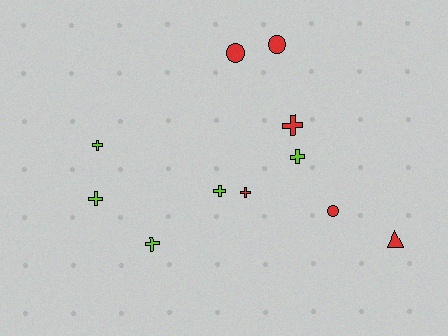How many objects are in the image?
There are 11 objects.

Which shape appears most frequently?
Cross, with 7 objects.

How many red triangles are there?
There is 1 red triangle.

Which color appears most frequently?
Red, with 6 objects.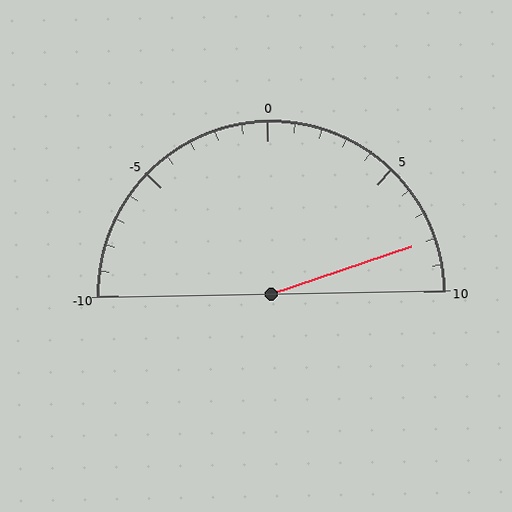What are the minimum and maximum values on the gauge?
The gauge ranges from -10 to 10.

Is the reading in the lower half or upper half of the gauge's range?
The reading is in the upper half of the range (-10 to 10).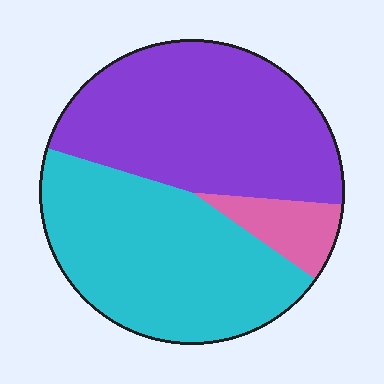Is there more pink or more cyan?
Cyan.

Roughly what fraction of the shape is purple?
Purple covers about 45% of the shape.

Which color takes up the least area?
Pink, at roughly 10%.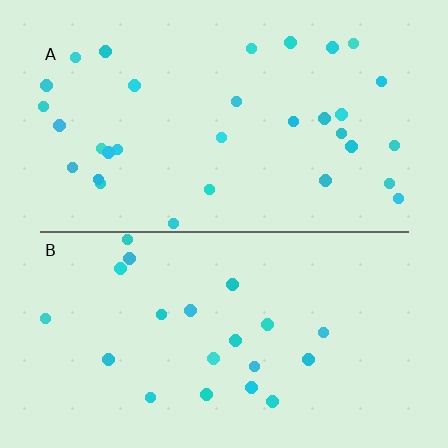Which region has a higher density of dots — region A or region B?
A (the top).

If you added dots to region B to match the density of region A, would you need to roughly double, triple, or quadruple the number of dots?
Approximately double.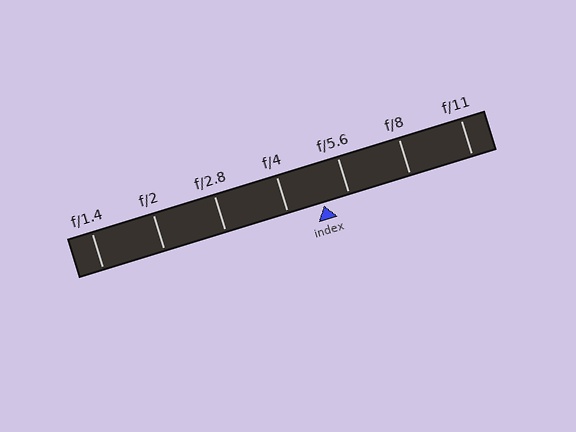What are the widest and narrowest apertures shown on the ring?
The widest aperture shown is f/1.4 and the narrowest is f/11.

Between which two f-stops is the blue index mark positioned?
The index mark is between f/4 and f/5.6.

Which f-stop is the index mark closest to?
The index mark is closest to f/5.6.